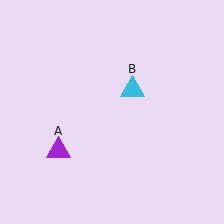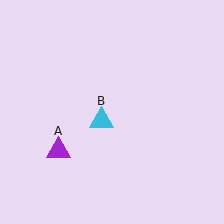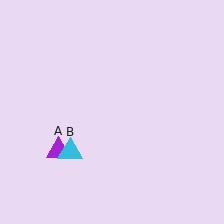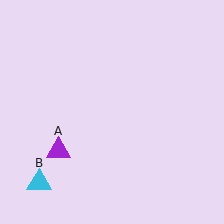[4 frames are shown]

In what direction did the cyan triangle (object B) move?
The cyan triangle (object B) moved down and to the left.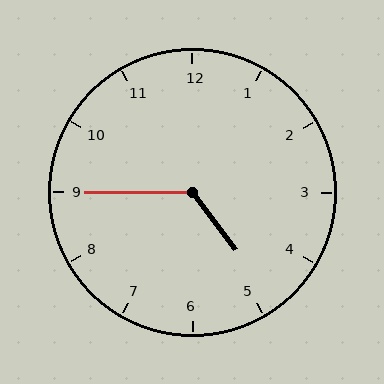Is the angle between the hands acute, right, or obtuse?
It is obtuse.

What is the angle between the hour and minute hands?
Approximately 128 degrees.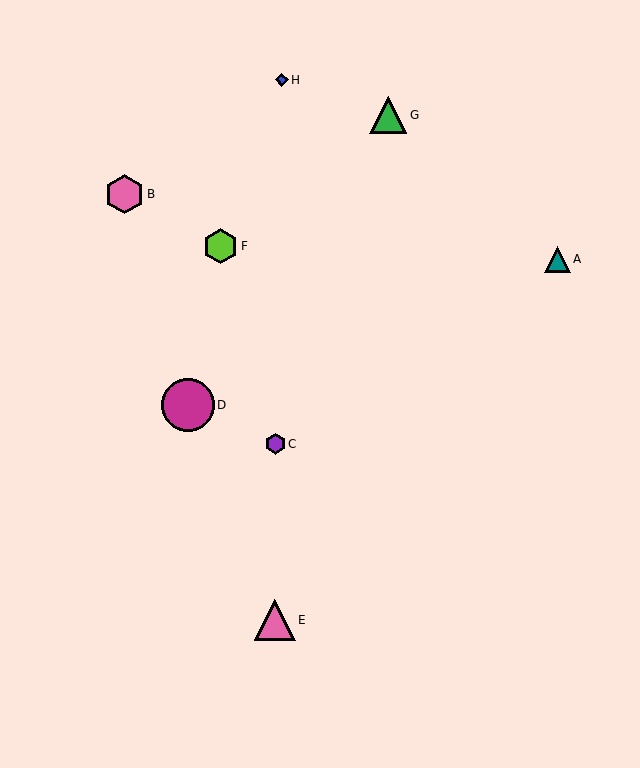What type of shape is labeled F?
Shape F is a lime hexagon.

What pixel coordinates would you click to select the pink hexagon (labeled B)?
Click at (125, 194) to select the pink hexagon B.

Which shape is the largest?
The magenta circle (labeled D) is the largest.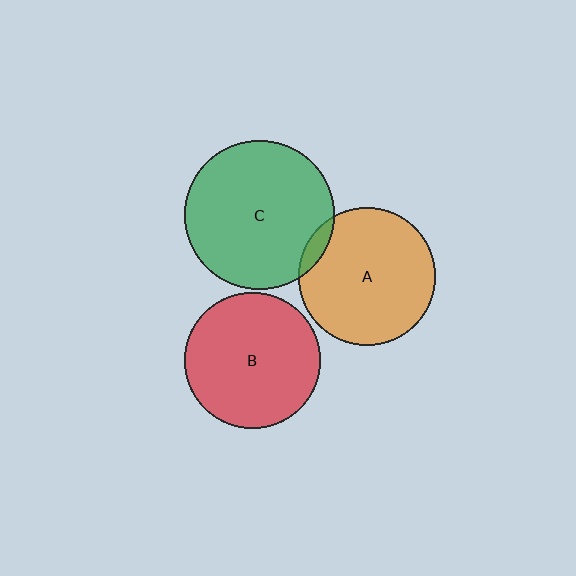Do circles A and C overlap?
Yes.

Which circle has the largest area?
Circle C (green).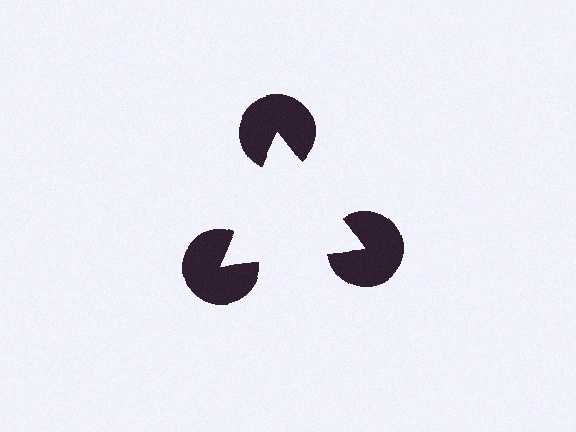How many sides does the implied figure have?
3 sides.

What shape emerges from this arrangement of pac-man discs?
An illusory triangle — its edges are inferred from the aligned wedge cuts in the pac-man discs, not physically drawn.